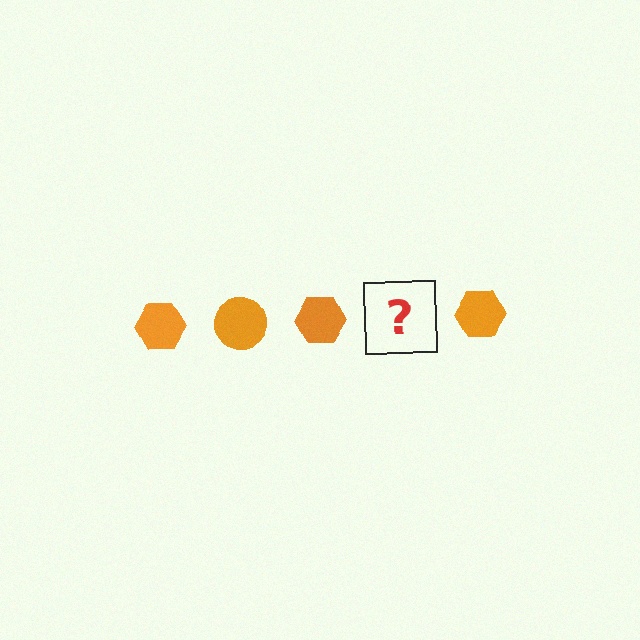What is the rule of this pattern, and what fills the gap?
The rule is that the pattern cycles through hexagon, circle shapes in orange. The gap should be filled with an orange circle.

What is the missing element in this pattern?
The missing element is an orange circle.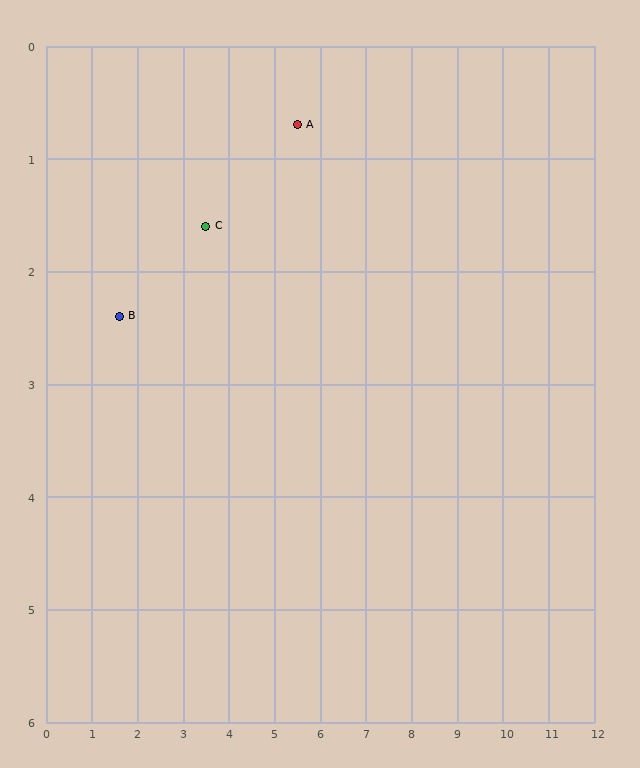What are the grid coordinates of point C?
Point C is at approximately (3.5, 1.6).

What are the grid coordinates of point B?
Point B is at approximately (1.6, 2.4).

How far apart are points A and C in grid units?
Points A and C are about 2.2 grid units apart.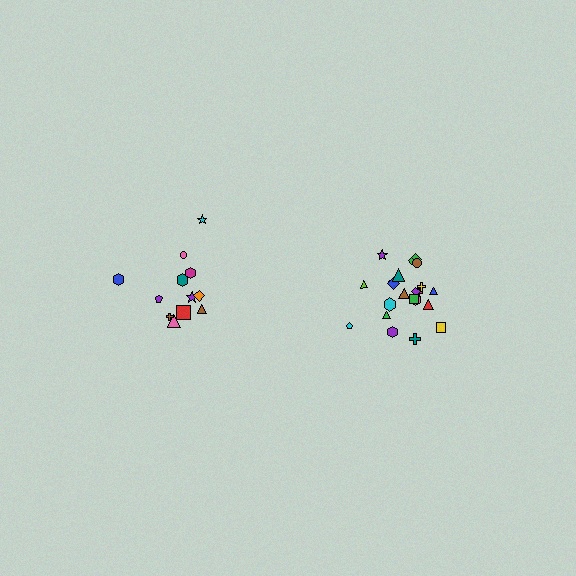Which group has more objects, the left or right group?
The right group.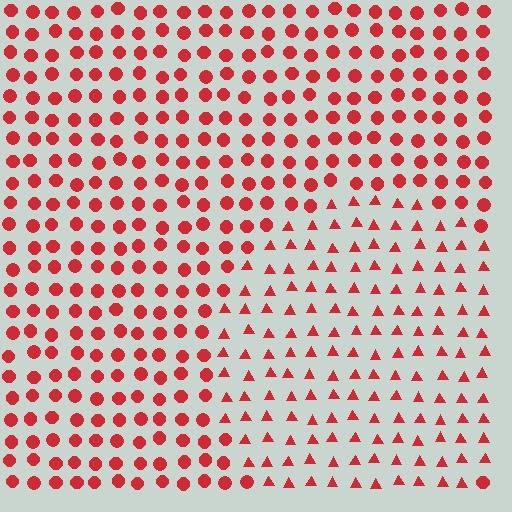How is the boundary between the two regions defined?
The boundary is defined by a change in element shape: triangles inside vs. circles outside. All elements share the same color and spacing.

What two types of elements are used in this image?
The image uses triangles inside the circle region and circles outside it.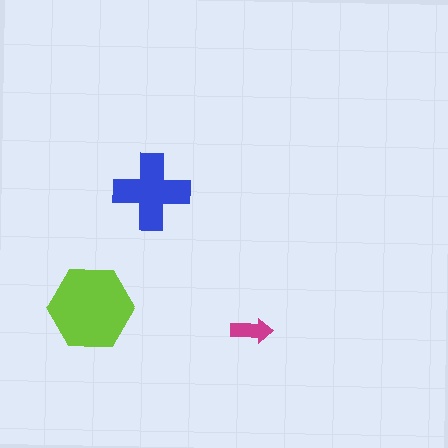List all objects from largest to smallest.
The lime hexagon, the blue cross, the magenta arrow.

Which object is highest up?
The blue cross is topmost.